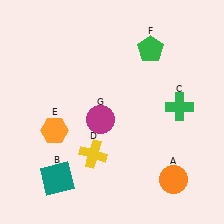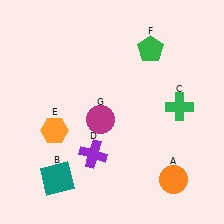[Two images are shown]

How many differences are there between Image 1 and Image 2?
There is 1 difference between the two images.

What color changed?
The cross (D) changed from yellow in Image 1 to purple in Image 2.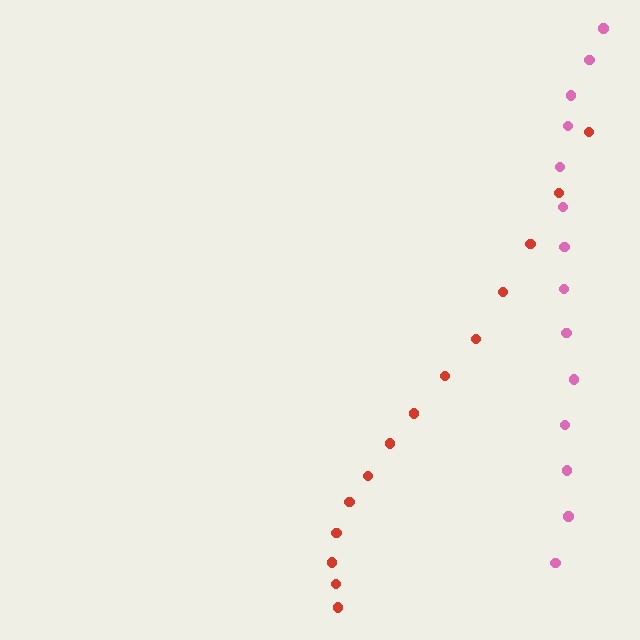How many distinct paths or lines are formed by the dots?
There are 2 distinct paths.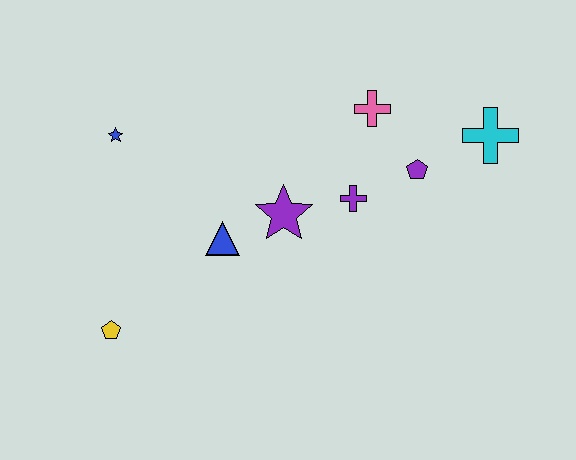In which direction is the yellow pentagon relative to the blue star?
The yellow pentagon is below the blue star.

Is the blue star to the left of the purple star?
Yes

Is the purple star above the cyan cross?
No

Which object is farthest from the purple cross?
The yellow pentagon is farthest from the purple cross.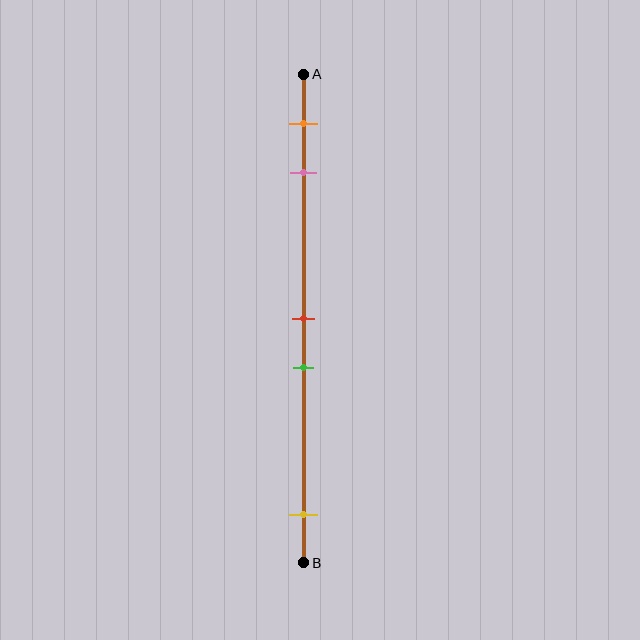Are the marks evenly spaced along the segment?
No, the marks are not evenly spaced.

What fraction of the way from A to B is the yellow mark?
The yellow mark is approximately 90% (0.9) of the way from A to B.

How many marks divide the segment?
There are 5 marks dividing the segment.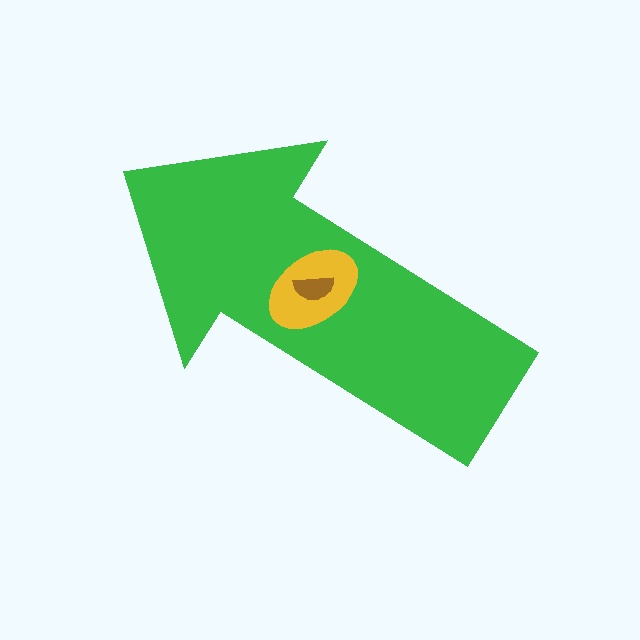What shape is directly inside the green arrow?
The yellow ellipse.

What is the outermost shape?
The green arrow.